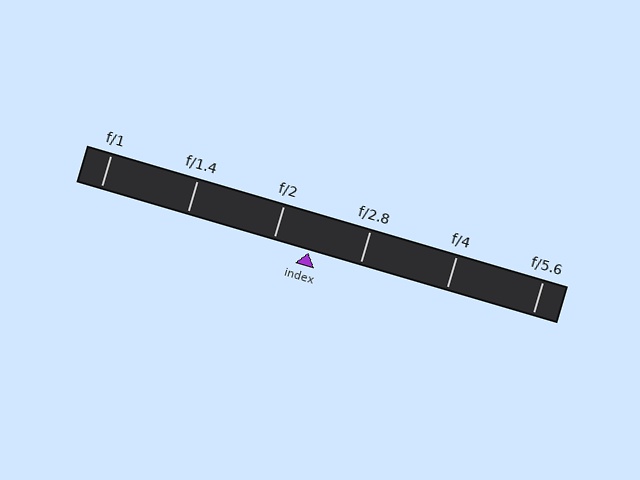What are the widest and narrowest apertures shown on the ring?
The widest aperture shown is f/1 and the narrowest is f/5.6.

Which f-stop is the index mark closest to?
The index mark is closest to f/2.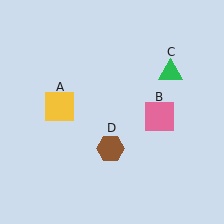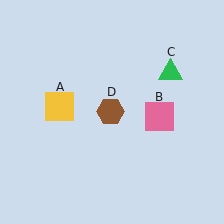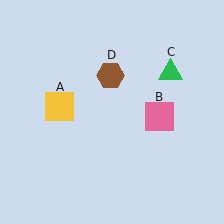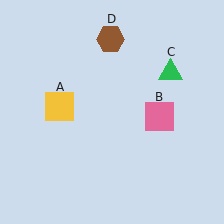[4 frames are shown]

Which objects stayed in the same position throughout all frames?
Yellow square (object A) and pink square (object B) and green triangle (object C) remained stationary.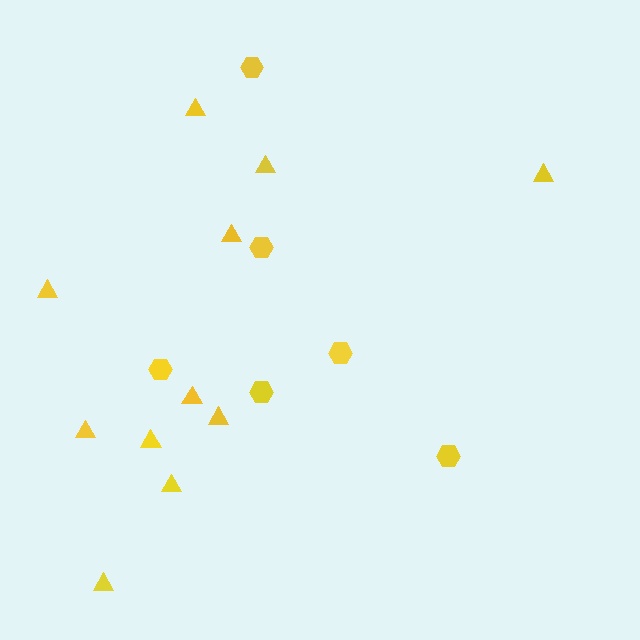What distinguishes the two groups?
There are 2 groups: one group of triangles (11) and one group of hexagons (6).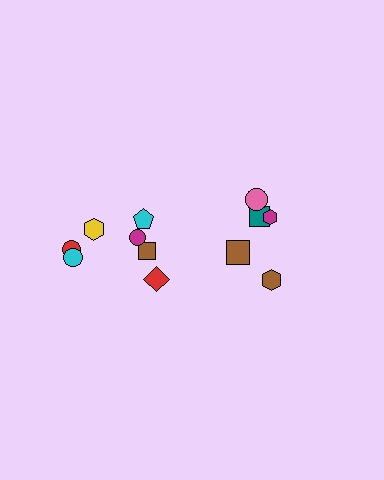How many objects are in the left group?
There are 7 objects.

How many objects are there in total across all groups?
There are 12 objects.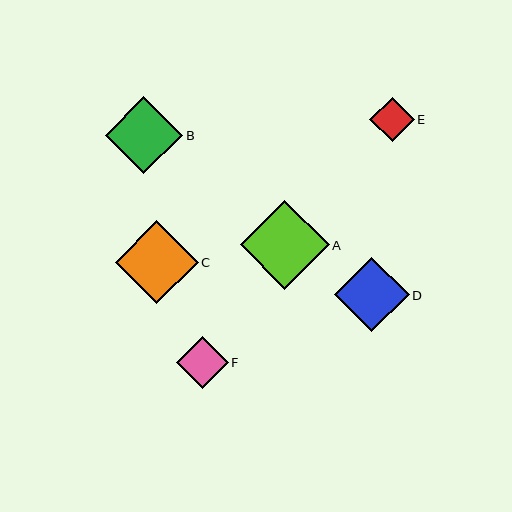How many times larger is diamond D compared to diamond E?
Diamond D is approximately 1.7 times the size of diamond E.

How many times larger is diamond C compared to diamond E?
Diamond C is approximately 1.9 times the size of diamond E.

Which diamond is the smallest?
Diamond E is the smallest with a size of approximately 44 pixels.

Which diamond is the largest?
Diamond A is the largest with a size of approximately 89 pixels.